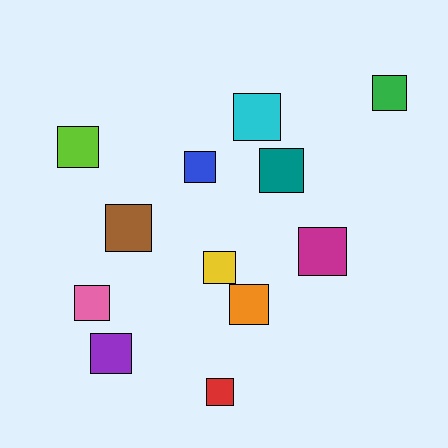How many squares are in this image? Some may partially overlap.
There are 12 squares.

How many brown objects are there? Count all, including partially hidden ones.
There is 1 brown object.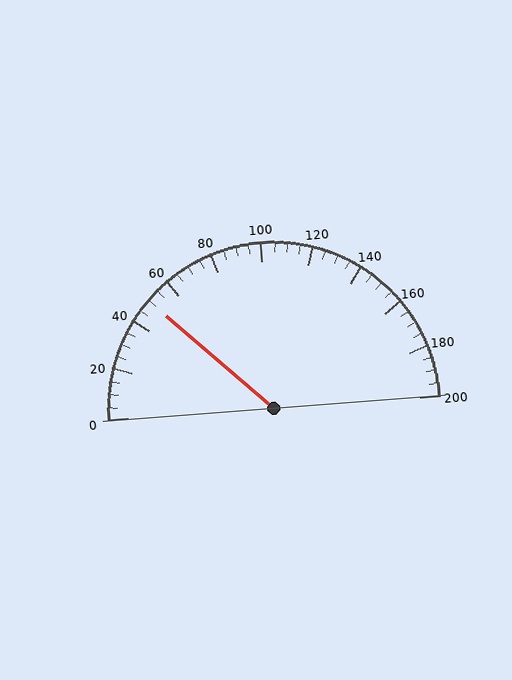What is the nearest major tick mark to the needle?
The nearest major tick mark is 40.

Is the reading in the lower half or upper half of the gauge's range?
The reading is in the lower half of the range (0 to 200).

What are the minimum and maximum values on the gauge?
The gauge ranges from 0 to 200.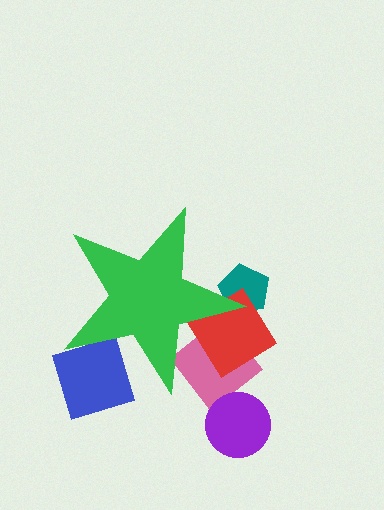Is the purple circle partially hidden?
No, the purple circle is fully visible.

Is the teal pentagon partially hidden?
Yes, the teal pentagon is partially hidden behind the green star.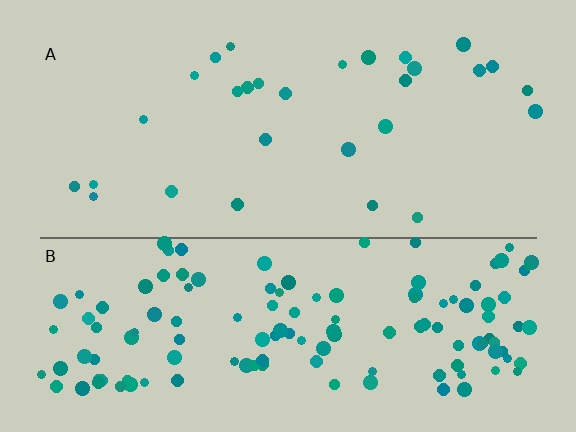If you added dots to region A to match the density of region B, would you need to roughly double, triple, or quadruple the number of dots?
Approximately quadruple.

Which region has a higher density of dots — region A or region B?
B (the bottom).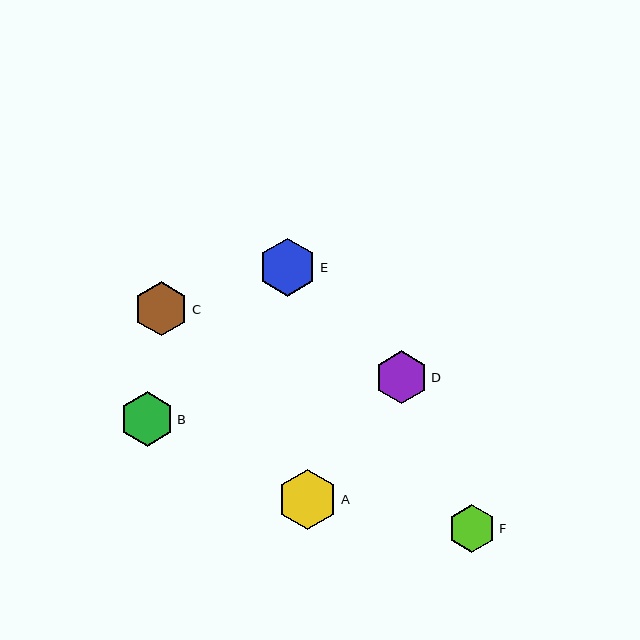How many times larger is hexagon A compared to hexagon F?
Hexagon A is approximately 1.3 times the size of hexagon F.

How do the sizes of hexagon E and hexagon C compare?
Hexagon E and hexagon C are approximately the same size.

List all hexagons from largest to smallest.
From largest to smallest: A, E, B, C, D, F.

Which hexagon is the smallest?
Hexagon F is the smallest with a size of approximately 48 pixels.